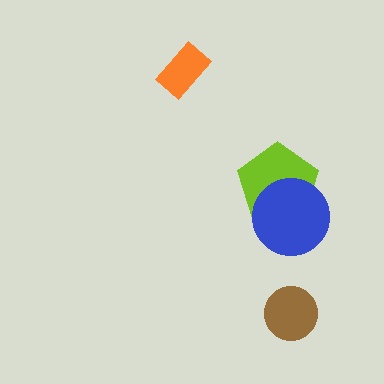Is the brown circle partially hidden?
No, no other shape covers it.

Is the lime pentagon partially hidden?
Yes, it is partially covered by another shape.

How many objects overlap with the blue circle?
1 object overlaps with the blue circle.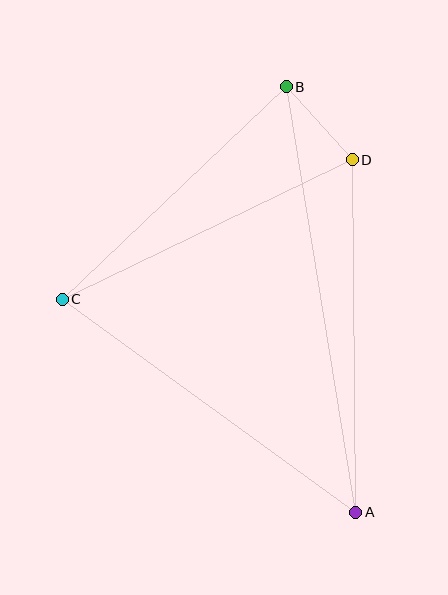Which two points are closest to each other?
Points B and D are closest to each other.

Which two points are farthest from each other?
Points A and B are farthest from each other.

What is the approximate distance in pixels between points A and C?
The distance between A and C is approximately 363 pixels.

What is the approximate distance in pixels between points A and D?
The distance between A and D is approximately 353 pixels.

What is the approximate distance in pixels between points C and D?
The distance between C and D is approximately 321 pixels.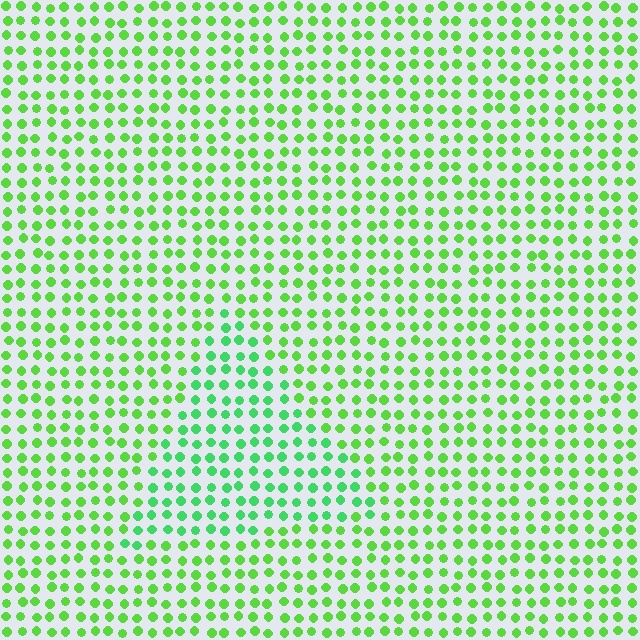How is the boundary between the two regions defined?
The boundary is defined purely by a slight shift in hue (about 26 degrees). Spacing, size, and orientation are identical on both sides.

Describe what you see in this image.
The image is filled with small lime elements in a uniform arrangement. A triangle-shaped region is visible where the elements are tinted to a slightly different hue, forming a subtle color boundary.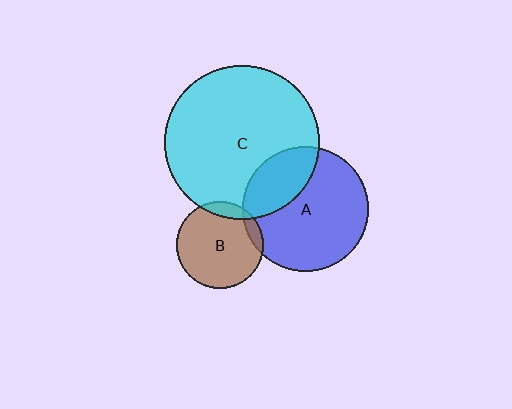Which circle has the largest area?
Circle C (cyan).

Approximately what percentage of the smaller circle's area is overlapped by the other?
Approximately 30%.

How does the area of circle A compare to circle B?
Approximately 2.1 times.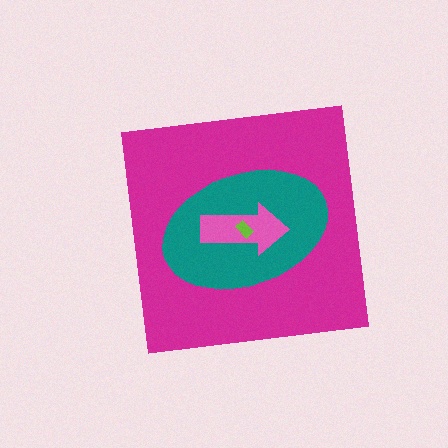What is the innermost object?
The lime rectangle.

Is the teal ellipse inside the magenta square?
Yes.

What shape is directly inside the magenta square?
The teal ellipse.